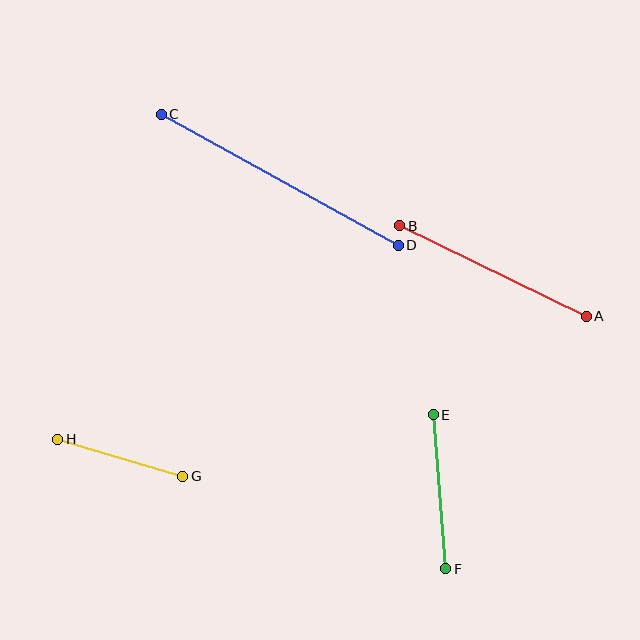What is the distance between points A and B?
The distance is approximately 207 pixels.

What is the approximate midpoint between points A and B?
The midpoint is at approximately (493, 271) pixels.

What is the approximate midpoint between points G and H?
The midpoint is at approximately (120, 458) pixels.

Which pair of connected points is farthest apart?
Points C and D are farthest apart.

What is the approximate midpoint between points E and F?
The midpoint is at approximately (439, 492) pixels.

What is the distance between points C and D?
The distance is approximately 271 pixels.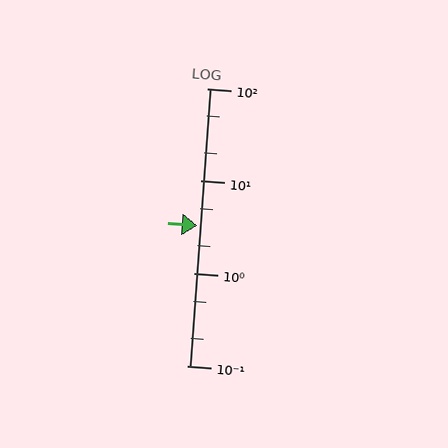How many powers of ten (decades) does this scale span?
The scale spans 3 decades, from 0.1 to 100.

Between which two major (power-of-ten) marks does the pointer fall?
The pointer is between 1 and 10.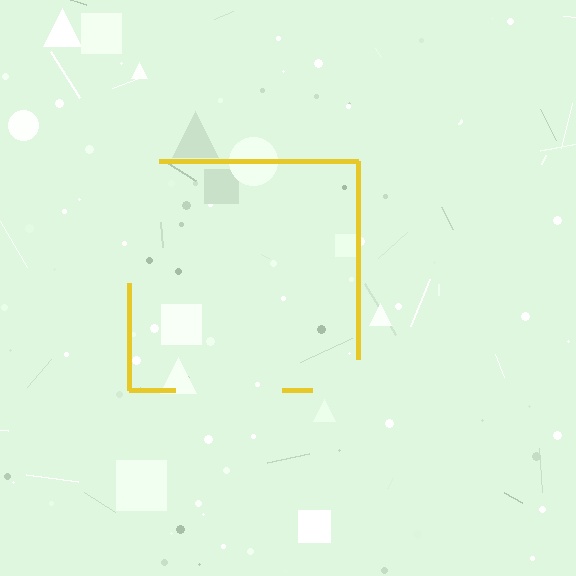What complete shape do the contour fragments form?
The contour fragments form a square.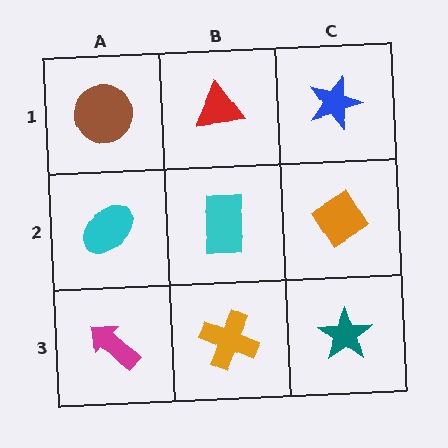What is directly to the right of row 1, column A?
A red triangle.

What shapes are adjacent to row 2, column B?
A red triangle (row 1, column B), an orange cross (row 3, column B), a cyan ellipse (row 2, column A), an orange diamond (row 2, column C).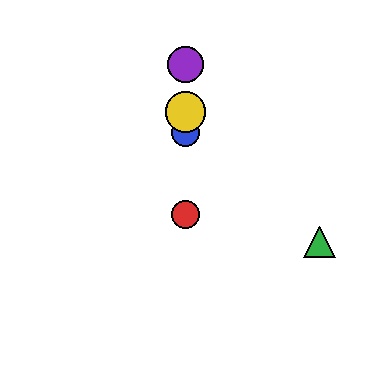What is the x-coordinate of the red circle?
The red circle is at x≈186.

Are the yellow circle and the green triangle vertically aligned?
No, the yellow circle is at x≈186 and the green triangle is at x≈320.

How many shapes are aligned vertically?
4 shapes (the red circle, the blue circle, the yellow circle, the purple circle) are aligned vertically.